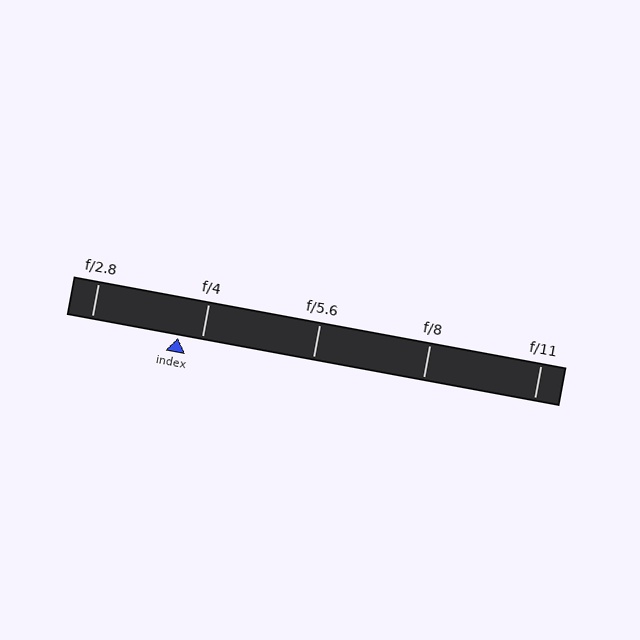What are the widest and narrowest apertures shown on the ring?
The widest aperture shown is f/2.8 and the narrowest is f/11.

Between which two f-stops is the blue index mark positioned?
The index mark is between f/2.8 and f/4.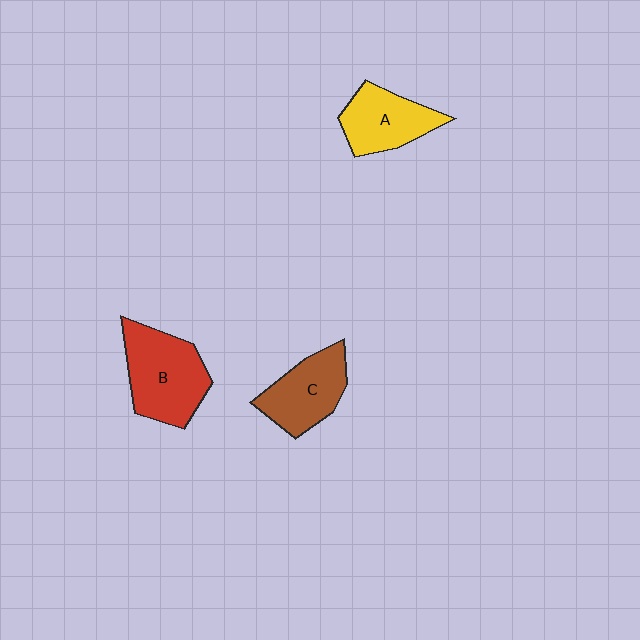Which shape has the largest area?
Shape B (red).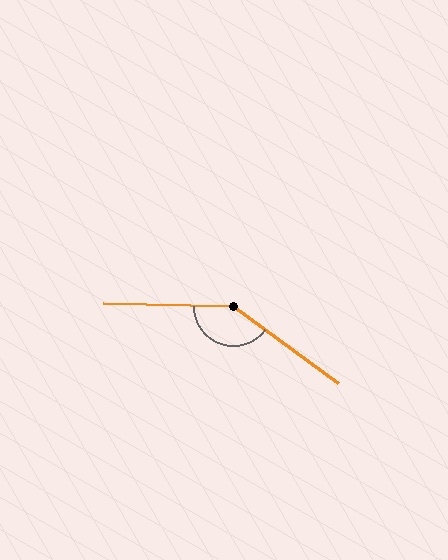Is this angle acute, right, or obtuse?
It is obtuse.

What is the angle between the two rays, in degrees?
Approximately 145 degrees.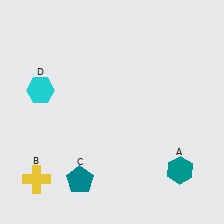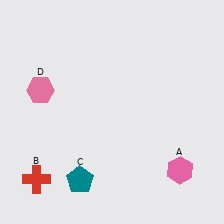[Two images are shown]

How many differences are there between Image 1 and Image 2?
There are 3 differences between the two images.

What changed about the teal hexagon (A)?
In Image 1, A is teal. In Image 2, it changed to pink.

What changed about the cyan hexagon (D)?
In Image 1, D is cyan. In Image 2, it changed to pink.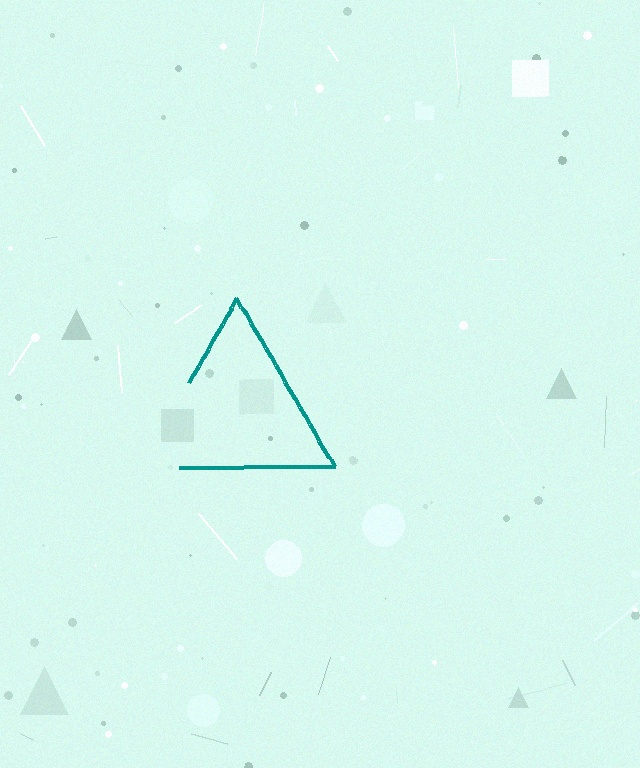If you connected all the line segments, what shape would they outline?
They would outline a triangle.